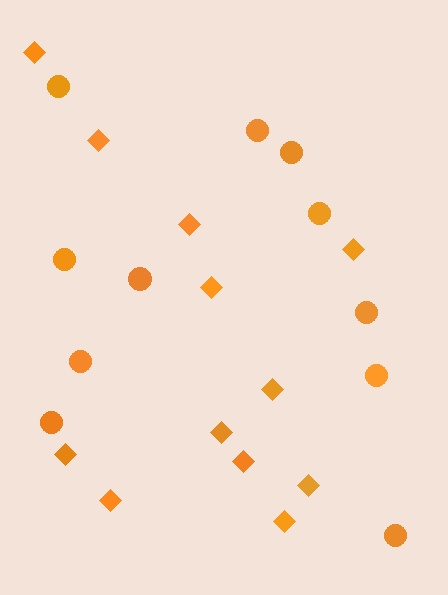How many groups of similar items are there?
There are 2 groups: one group of diamonds (12) and one group of circles (11).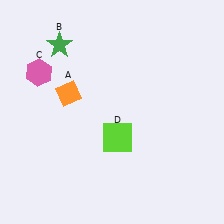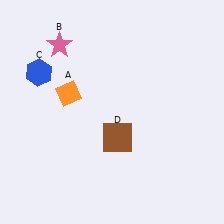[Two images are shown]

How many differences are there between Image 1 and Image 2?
There are 3 differences between the two images.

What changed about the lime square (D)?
In Image 1, D is lime. In Image 2, it changed to brown.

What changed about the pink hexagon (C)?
In Image 1, C is pink. In Image 2, it changed to blue.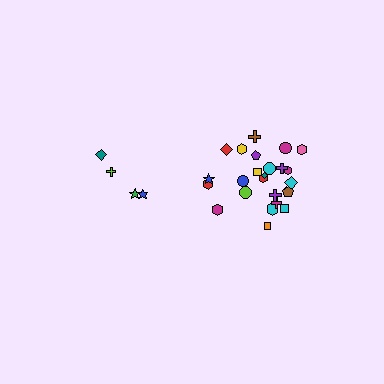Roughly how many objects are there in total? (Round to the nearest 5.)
Roughly 30 objects in total.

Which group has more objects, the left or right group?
The right group.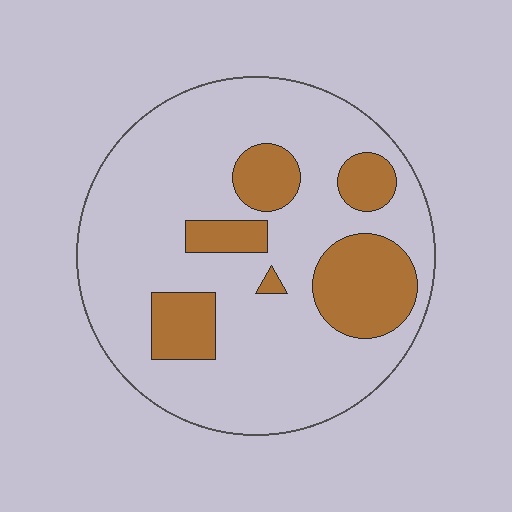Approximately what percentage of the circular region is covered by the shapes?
Approximately 25%.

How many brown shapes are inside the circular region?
6.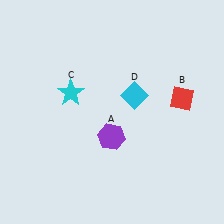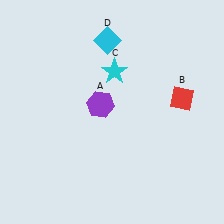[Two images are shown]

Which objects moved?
The objects that moved are: the purple hexagon (A), the cyan star (C), the cyan diamond (D).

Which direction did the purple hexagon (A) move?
The purple hexagon (A) moved up.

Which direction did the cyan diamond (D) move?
The cyan diamond (D) moved up.